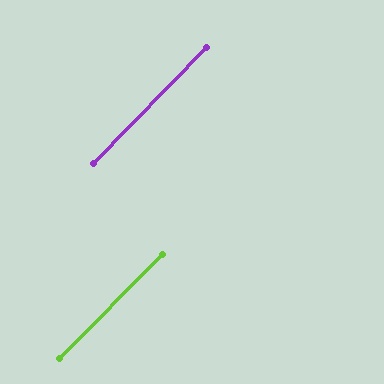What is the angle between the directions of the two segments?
Approximately 0 degrees.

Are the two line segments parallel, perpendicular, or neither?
Parallel — their directions differ by only 0.3°.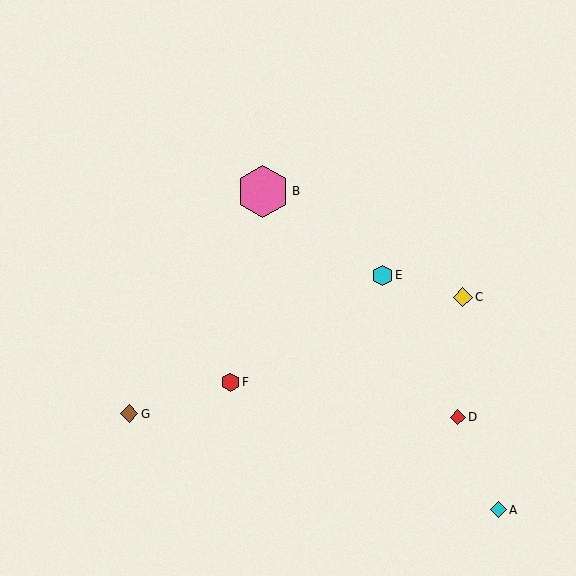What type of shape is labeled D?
Shape D is a red diamond.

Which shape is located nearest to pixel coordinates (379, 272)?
The cyan hexagon (labeled E) at (382, 275) is nearest to that location.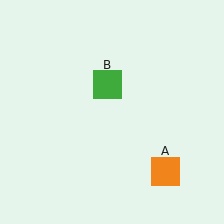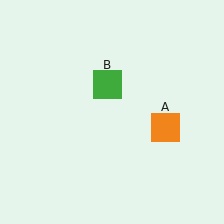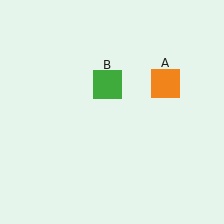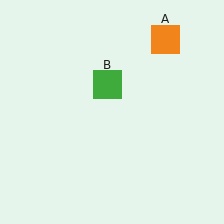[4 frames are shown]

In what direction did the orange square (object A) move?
The orange square (object A) moved up.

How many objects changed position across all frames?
1 object changed position: orange square (object A).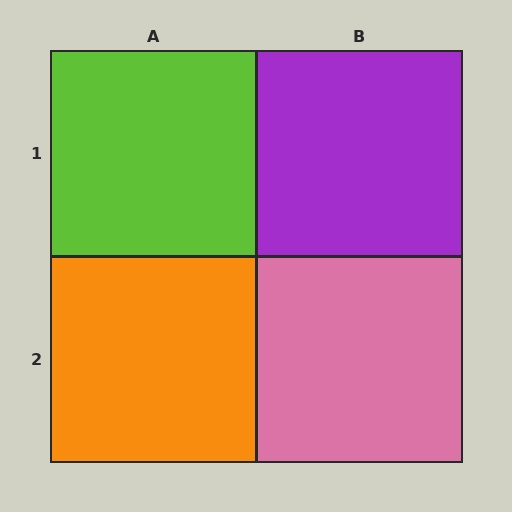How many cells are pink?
1 cell is pink.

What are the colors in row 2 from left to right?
Orange, pink.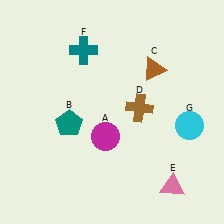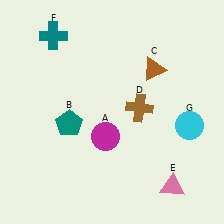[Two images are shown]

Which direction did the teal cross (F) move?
The teal cross (F) moved left.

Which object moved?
The teal cross (F) moved left.